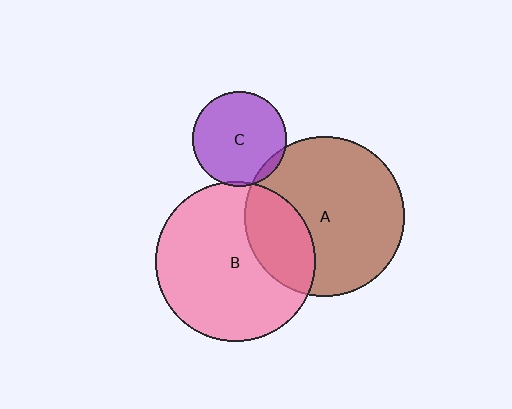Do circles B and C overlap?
Yes.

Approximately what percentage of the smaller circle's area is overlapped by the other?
Approximately 5%.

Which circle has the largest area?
Circle B (pink).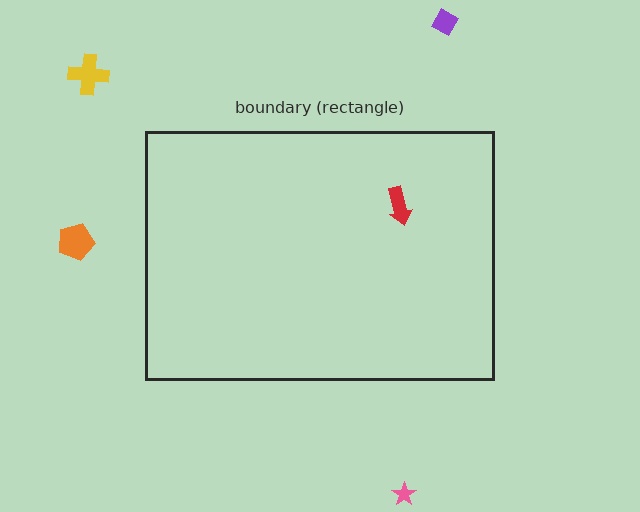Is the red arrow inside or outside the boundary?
Inside.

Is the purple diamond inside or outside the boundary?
Outside.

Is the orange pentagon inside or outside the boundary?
Outside.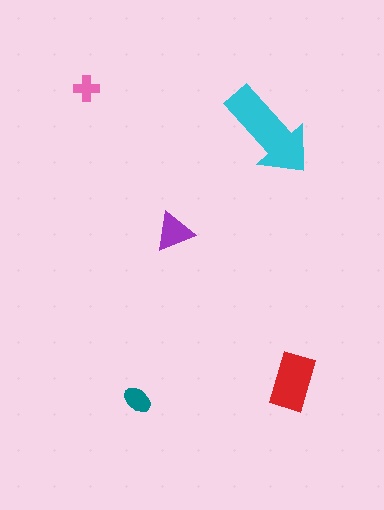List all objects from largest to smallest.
The cyan arrow, the red rectangle, the purple triangle, the teal ellipse, the pink cross.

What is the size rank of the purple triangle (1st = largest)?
3rd.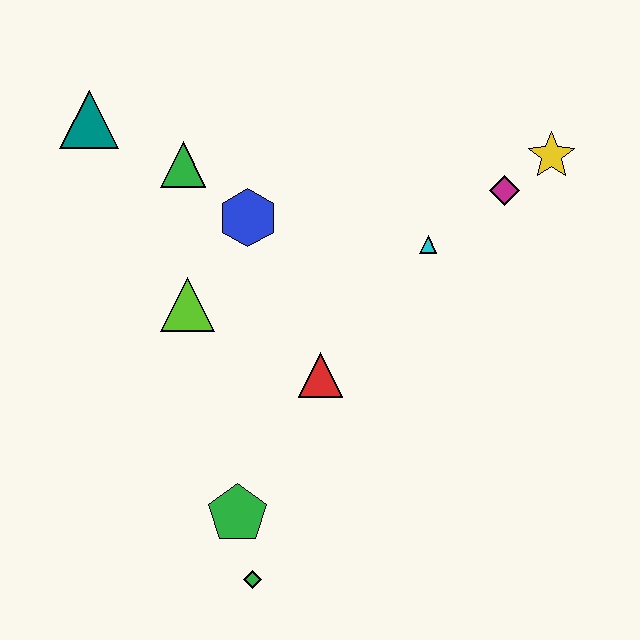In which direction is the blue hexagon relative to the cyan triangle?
The blue hexagon is to the left of the cyan triangle.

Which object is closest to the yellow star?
The magenta diamond is closest to the yellow star.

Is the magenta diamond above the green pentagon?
Yes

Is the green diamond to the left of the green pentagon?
No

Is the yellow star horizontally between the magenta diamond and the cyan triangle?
No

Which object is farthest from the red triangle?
The teal triangle is farthest from the red triangle.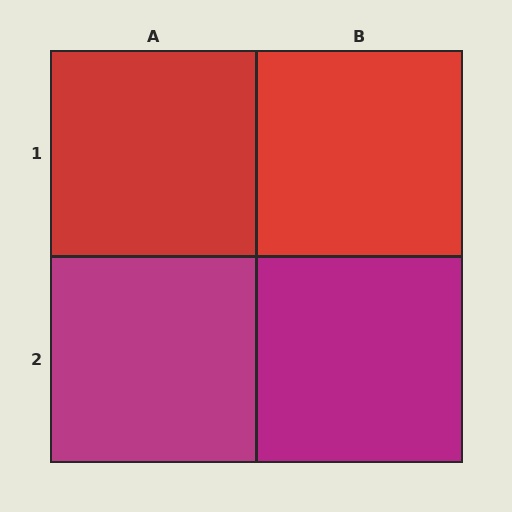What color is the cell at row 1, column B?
Red.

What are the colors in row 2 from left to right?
Magenta, magenta.